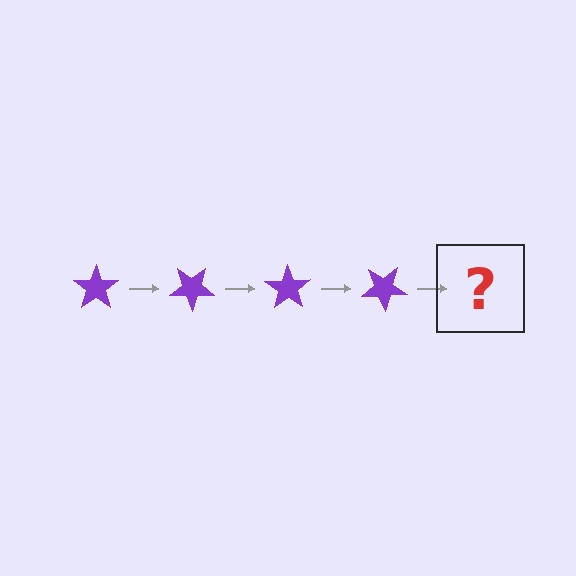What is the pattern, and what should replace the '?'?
The pattern is that the star rotates 35 degrees each step. The '?' should be a purple star rotated 140 degrees.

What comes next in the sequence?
The next element should be a purple star rotated 140 degrees.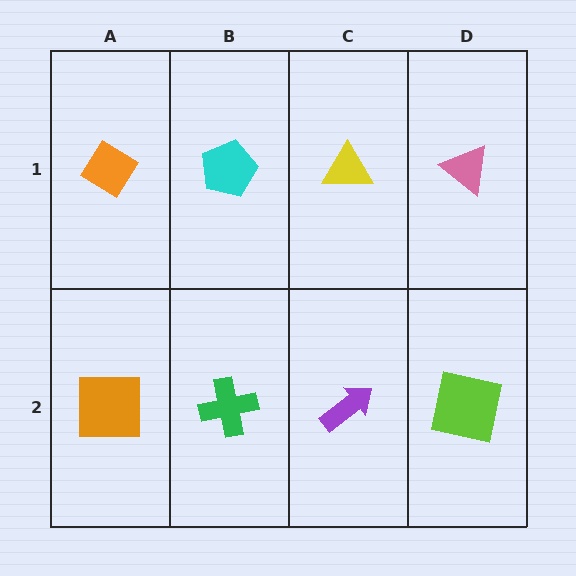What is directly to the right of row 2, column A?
A green cross.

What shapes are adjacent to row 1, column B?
A green cross (row 2, column B), an orange diamond (row 1, column A), a yellow triangle (row 1, column C).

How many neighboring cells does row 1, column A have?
2.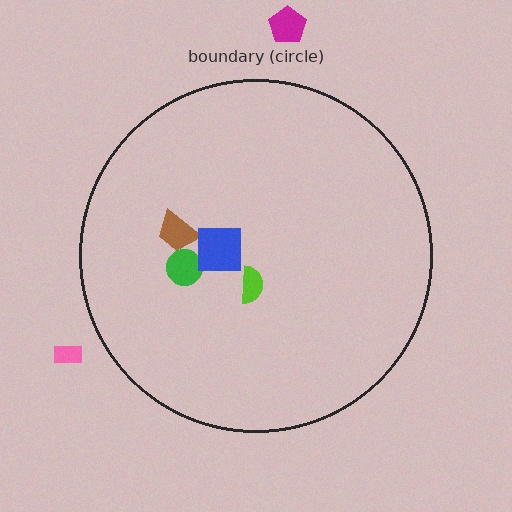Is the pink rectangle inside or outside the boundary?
Outside.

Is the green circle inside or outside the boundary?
Inside.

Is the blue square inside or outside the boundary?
Inside.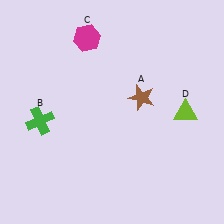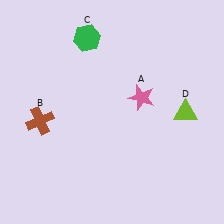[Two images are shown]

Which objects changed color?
A changed from brown to pink. B changed from green to brown. C changed from magenta to green.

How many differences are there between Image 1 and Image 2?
There are 3 differences between the two images.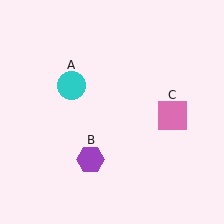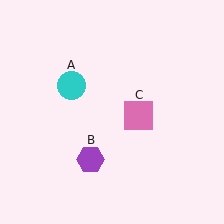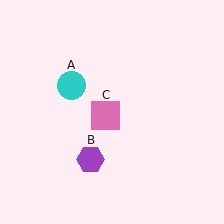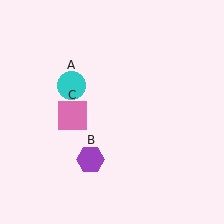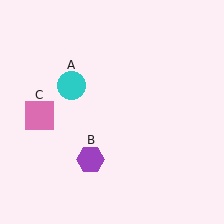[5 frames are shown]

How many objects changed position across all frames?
1 object changed position: pink square (object C).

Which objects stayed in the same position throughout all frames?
Cyan circle (object A) and purple hexagon (object B) remained stationary.